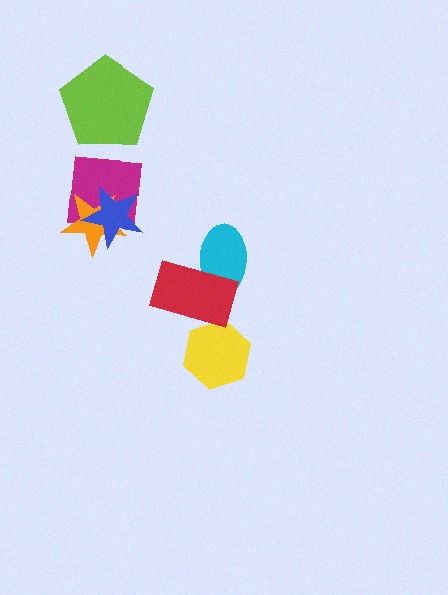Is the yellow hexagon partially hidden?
Yes, it is partially covered by another shape.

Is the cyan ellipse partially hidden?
Yes, it is partially covered by another shape.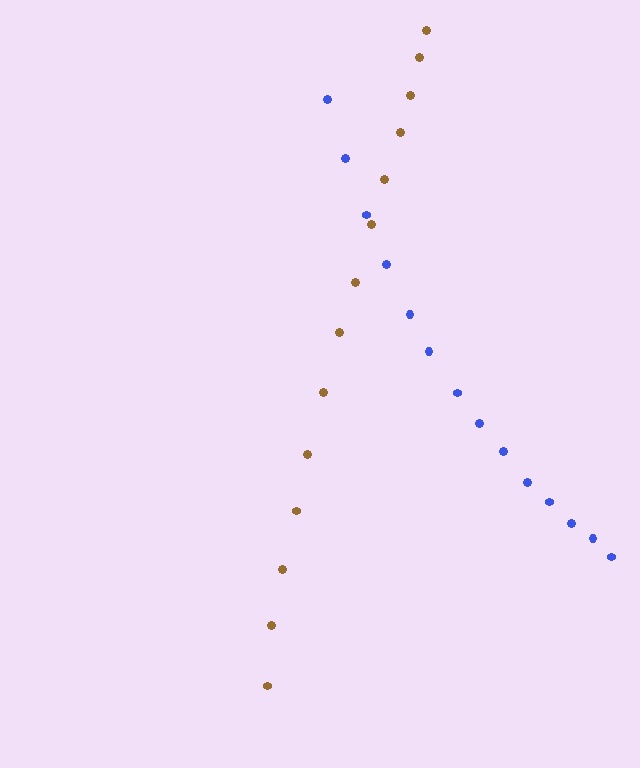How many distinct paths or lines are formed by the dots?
There are 2 distinct paths.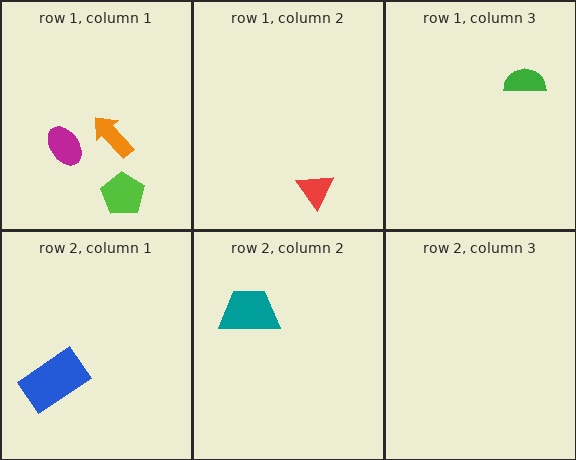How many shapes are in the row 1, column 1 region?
3.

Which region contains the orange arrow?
The row 1, column 1 region.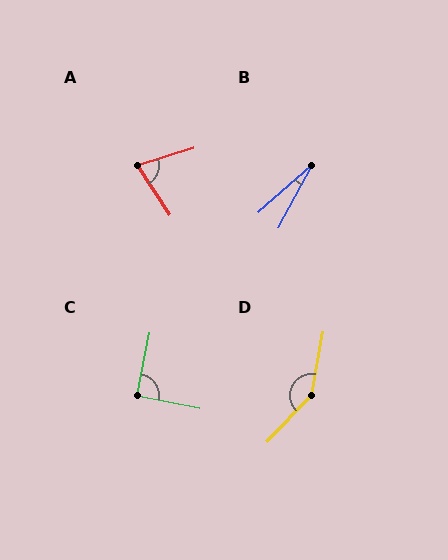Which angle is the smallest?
B, at approximately 21 degrees.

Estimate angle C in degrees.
Approximately 90 degrees.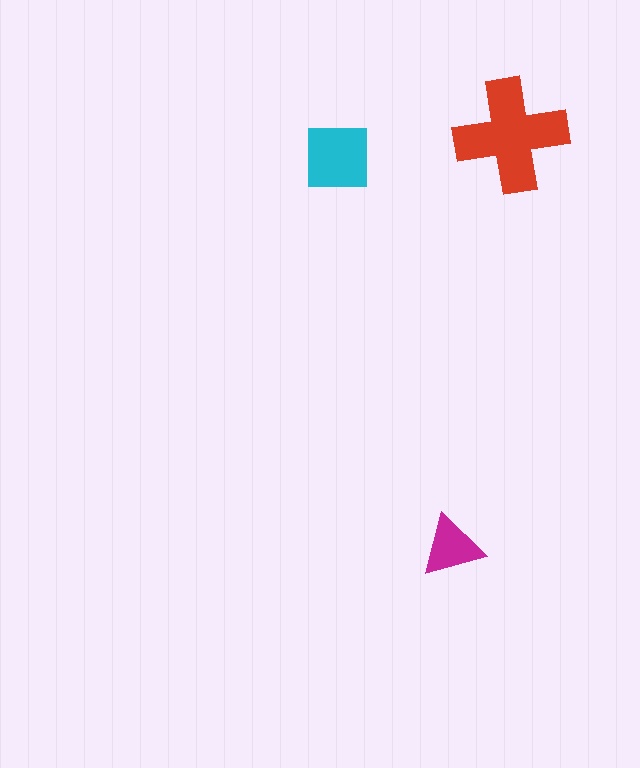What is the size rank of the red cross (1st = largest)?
1st.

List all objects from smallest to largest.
The magenta triangle, the cyan square, the red cross.